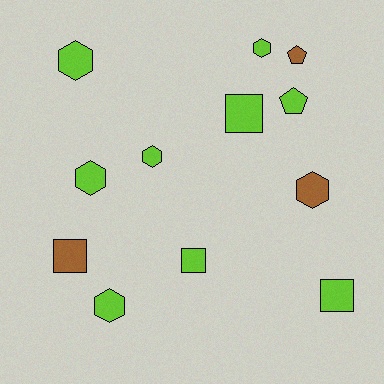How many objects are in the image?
There are 12 objects.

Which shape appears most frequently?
Hexagon, with 6 objects.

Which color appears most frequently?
Lime, with 9 objects.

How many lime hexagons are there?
There are 5 lime hexagons.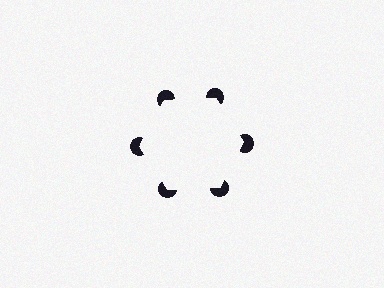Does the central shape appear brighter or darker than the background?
It typically appears slightly brighter than the background, even though no actual brightness change is drawn.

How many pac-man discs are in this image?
There are 6 — one at each vertex of the illusory hexagon.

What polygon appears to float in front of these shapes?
An illusory hexagon — its edges are inferred from the aligned wedge cuts in the pac-man discs, not physically drawn.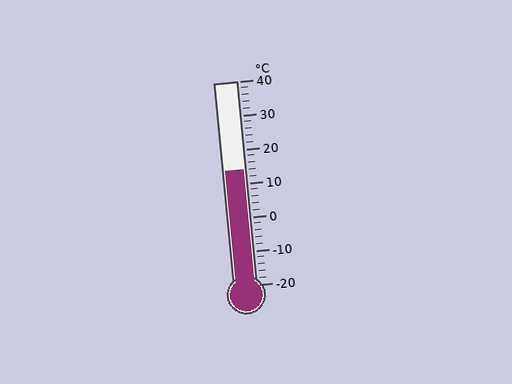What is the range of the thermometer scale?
The thermometer scale ranges from -20°C to 40°C.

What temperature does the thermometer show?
The thermometer shows approximately 14°C.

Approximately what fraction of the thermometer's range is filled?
The thermometer is filled to approximately 55% of its range.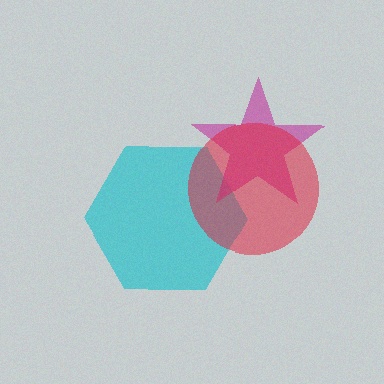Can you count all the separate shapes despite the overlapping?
Yes, there are 3 separate shapes.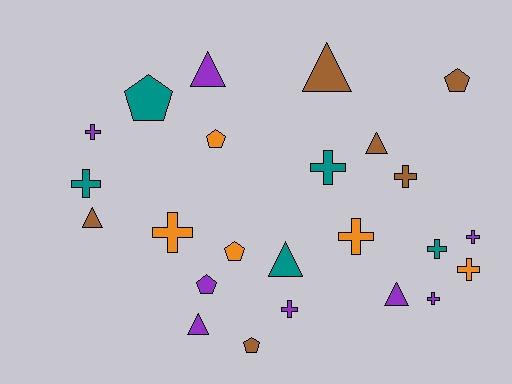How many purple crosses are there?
There are 4 purple crosses.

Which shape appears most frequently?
Cross, with 11 objects.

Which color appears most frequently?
Purple, with 8 objects.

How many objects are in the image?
There are 24 objects.